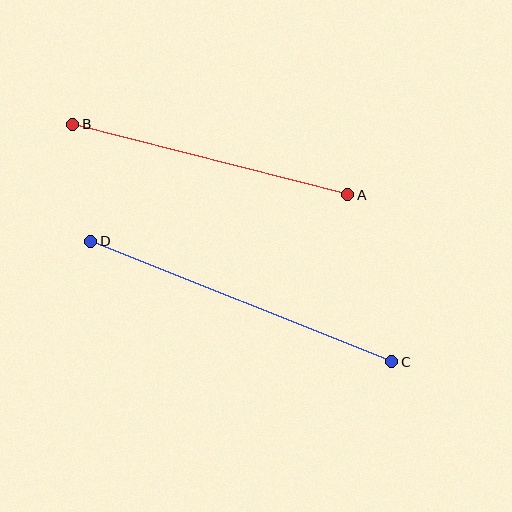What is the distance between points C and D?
The distance is approximately 324 pixels.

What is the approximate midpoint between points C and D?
The midpoint is at approximately (241, 302) pixels.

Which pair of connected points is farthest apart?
Points C and D are farthest apart.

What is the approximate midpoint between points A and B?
The midpoint is at approximately (210, 159) pixels.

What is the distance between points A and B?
The distance is approximately 284 pixels.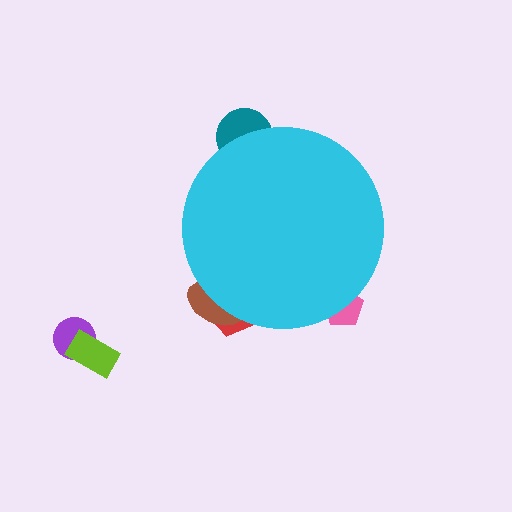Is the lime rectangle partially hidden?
No, the lime rectangle is fully visible.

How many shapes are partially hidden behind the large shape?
4 shapes are partially hidden.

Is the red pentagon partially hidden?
Yes, the red pentagon is partially hidden behind the cyan circle.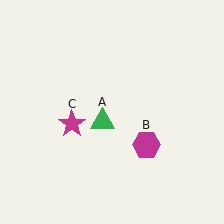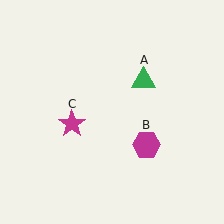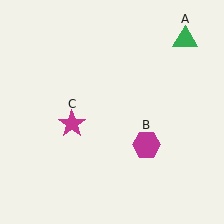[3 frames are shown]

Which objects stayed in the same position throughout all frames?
Magenta hexagon (object B) and magenta star (object C) remained stationary.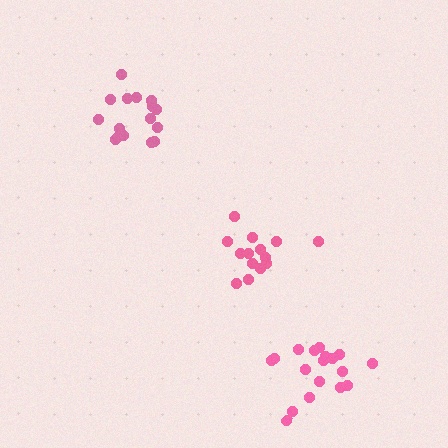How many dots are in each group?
Group 1: 16 dots, Group 2: 18 dots, Group 3: 14 dots (48 total).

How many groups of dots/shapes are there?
There are 3 groups.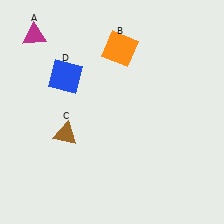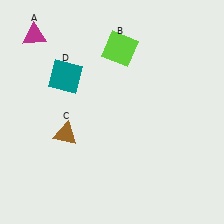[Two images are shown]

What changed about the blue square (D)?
In Image 1, D is blue. In Image 2, it changed to teal.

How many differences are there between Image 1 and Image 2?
There are 2 differences between the two images.